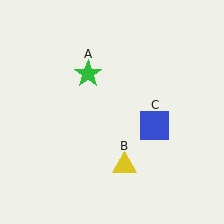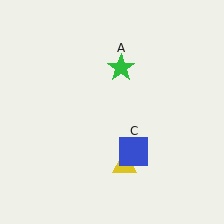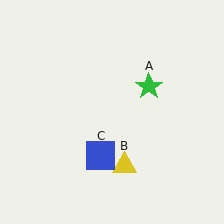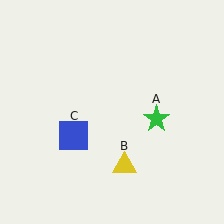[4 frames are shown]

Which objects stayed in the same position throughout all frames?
Yellow triangle (object B) remained stationary.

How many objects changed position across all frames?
2 objects changed position: green star (object A), blue square (object C).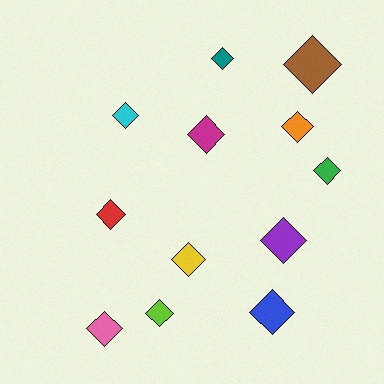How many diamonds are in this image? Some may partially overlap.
There are 12 diamonds.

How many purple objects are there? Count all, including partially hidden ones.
There is 1 purple object.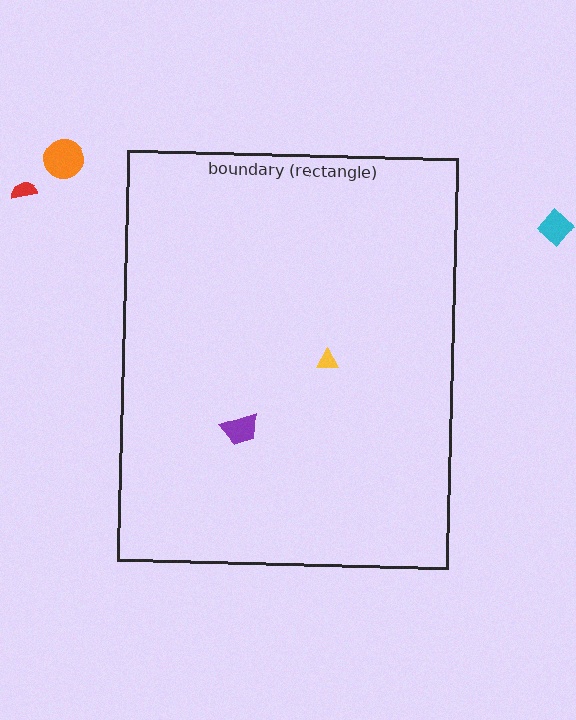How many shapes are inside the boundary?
2 inside, 3 outside.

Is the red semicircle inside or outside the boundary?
Outside.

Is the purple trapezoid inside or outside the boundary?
Inside.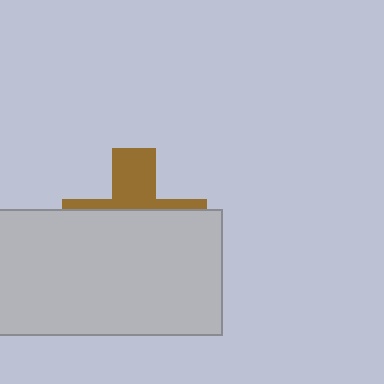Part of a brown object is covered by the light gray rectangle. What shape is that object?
It is a cross.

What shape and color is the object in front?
The object in front is a light gray rectangle.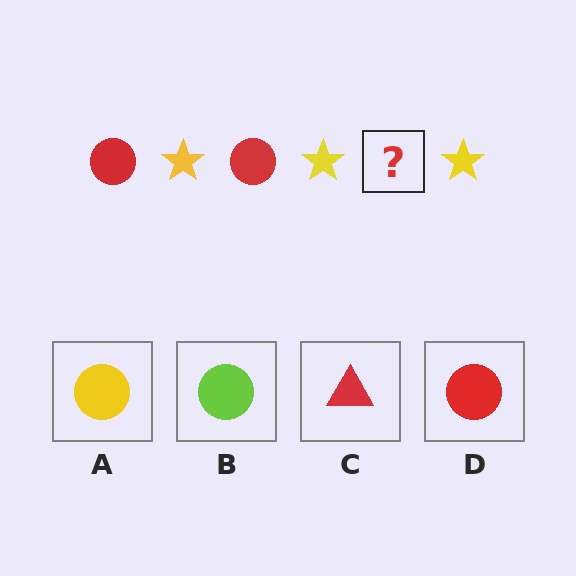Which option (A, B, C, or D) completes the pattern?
D.